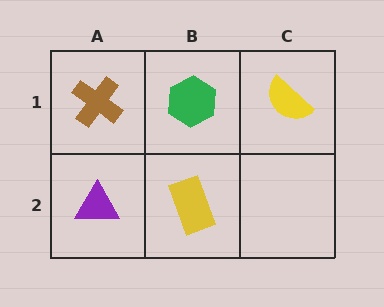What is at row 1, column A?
A brown cross.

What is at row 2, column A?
A purple triangle.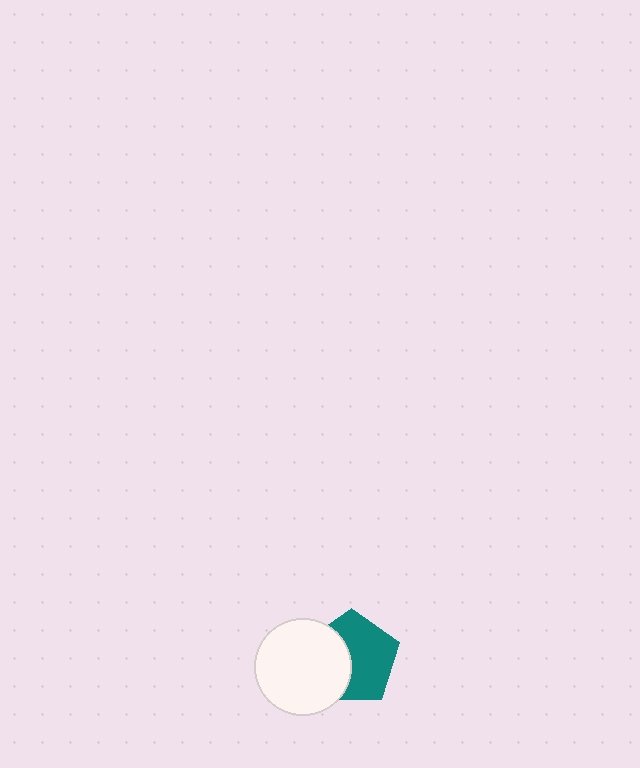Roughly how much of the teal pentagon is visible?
About half of it is visible (roughly 60%).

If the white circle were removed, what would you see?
You would see the complete teal pentagon.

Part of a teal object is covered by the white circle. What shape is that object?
It is a pentagon.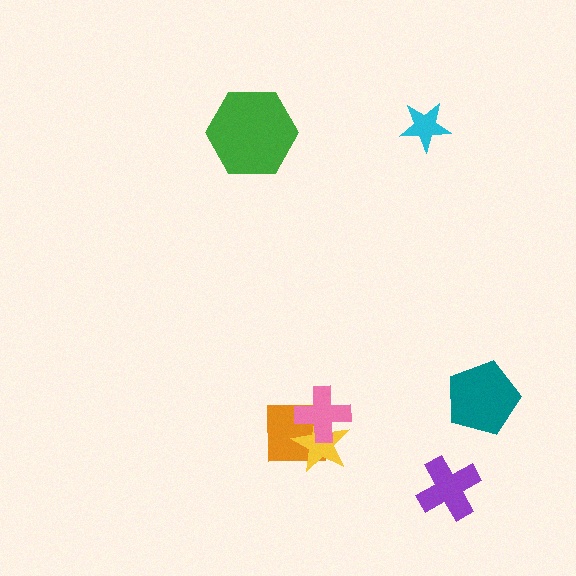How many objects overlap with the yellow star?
2 objects overlap with the yellow star.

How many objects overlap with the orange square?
2 objects overlap with the orange square.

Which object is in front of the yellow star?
The pink cross is in front of the yellow star.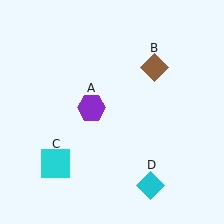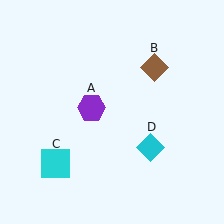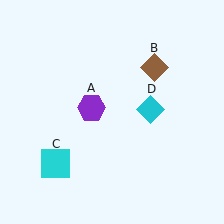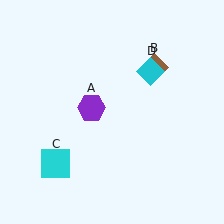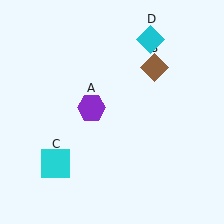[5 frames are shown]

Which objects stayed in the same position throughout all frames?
Purple hexagon (object A) and brown diamond (object B) and cyan square (object C) remained stationary.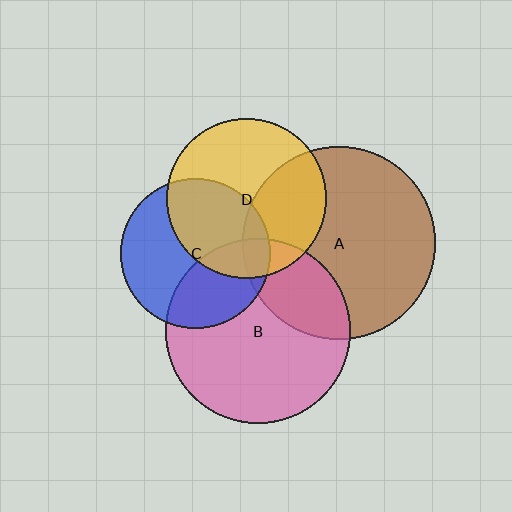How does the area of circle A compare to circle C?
Approximately 1.7 times.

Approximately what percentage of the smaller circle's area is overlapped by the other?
Approximately 15%.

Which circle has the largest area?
Circle A (brown).